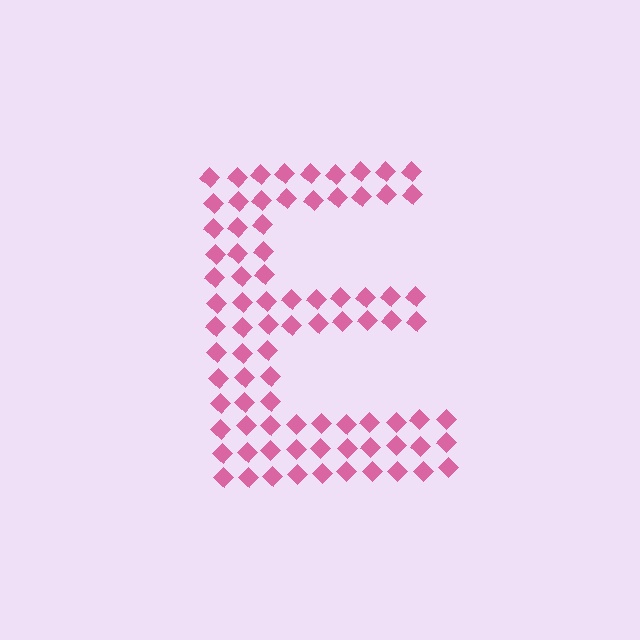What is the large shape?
The large shape is the letter E.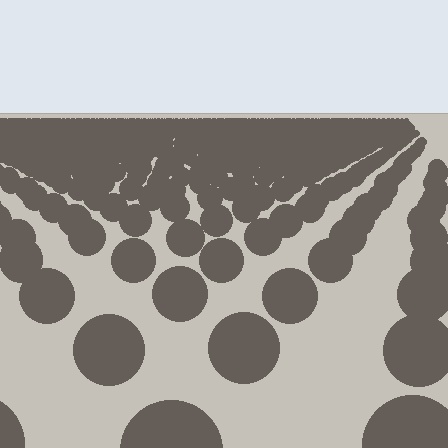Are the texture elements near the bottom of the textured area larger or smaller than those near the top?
Larger. Near the bottom, elements are closer to the viewer and appear at a bigger on-screen size.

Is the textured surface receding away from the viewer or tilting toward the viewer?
The surface is receding away from the viewer. Texture elements get smaller and denser toward the top.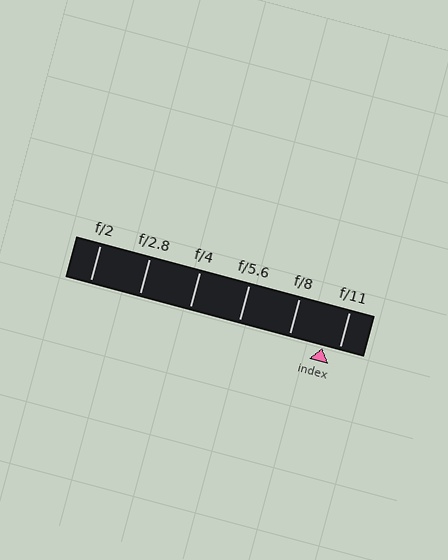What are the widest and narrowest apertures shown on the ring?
The widest aperture shown is f/2 and the narrowest is f/11.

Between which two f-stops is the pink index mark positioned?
The index mark is between f/8 and f/11.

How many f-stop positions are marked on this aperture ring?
There are 6 f-stop positions marked.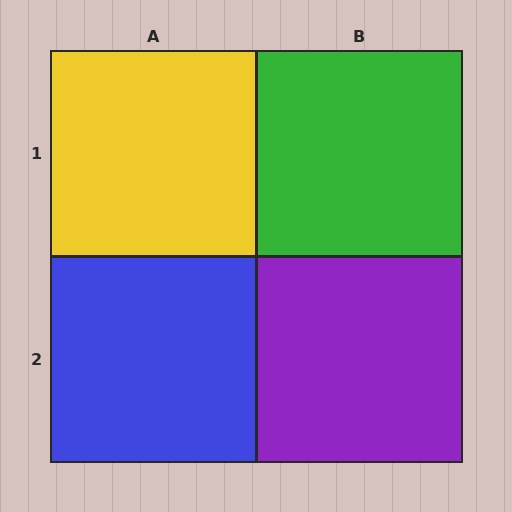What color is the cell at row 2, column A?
Blue.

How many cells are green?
1 cell is green.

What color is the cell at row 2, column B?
Purple.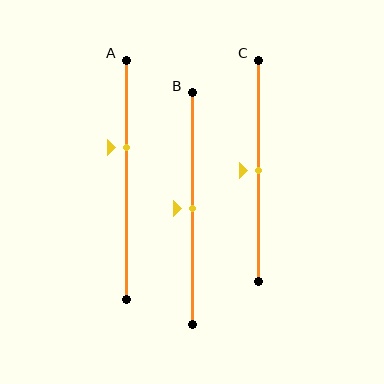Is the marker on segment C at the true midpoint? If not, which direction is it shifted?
Yes, the marker on segment C is at the true midpoint.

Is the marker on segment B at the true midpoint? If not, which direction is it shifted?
Yes, the marker on segment B is at the true midpoint.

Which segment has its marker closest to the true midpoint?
Segment B has its marker closest to the true midpoint.